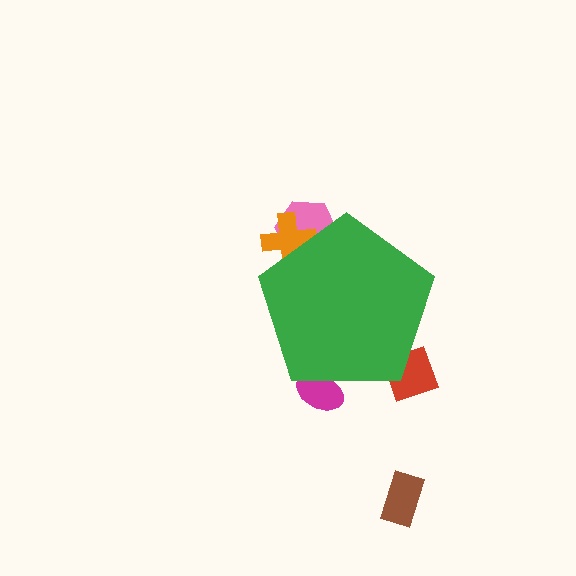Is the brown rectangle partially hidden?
No, the brown rectangle is fully visible.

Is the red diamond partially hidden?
Yes, the red diamond is partially hidden behind the green pentagon.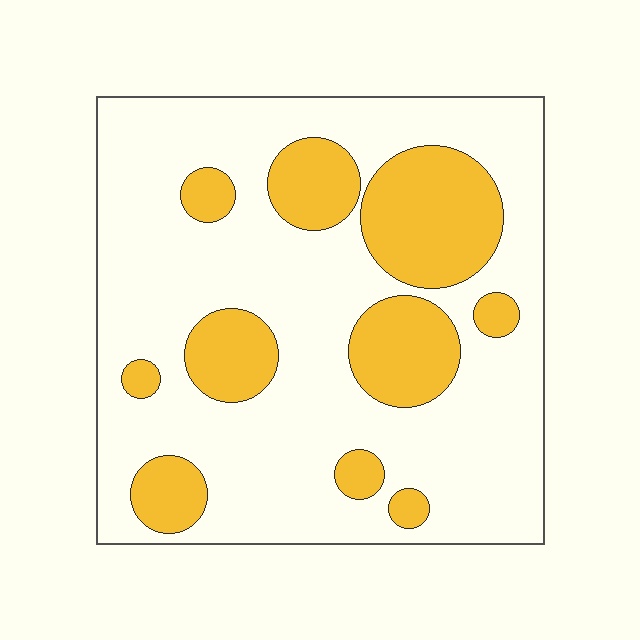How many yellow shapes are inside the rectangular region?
10.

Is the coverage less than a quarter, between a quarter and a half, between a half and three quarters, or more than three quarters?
Between a quarter and a half.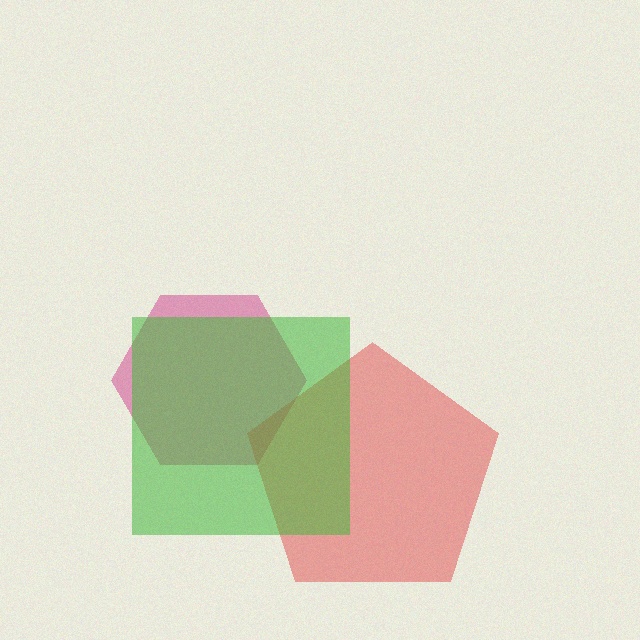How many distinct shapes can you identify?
There are 3 distinct shapes: a magenta hexagon, a red pentagon, a green square.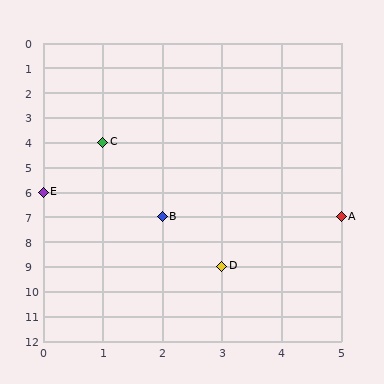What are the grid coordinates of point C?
Point C is at grid coordinates (1, 4).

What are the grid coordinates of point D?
Point D is at grid coordinates (3, 9).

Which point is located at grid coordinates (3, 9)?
Point D is at (3, 9).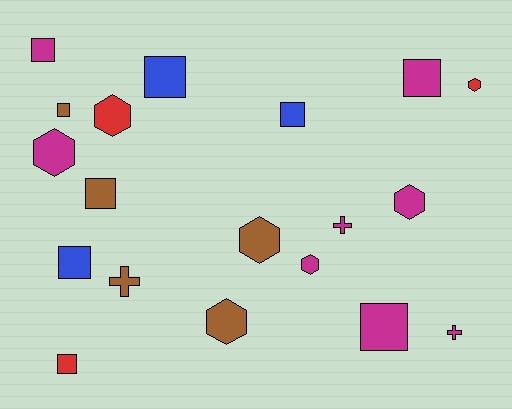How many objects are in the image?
There are 19 objects.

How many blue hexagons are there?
There are no blue hexagons.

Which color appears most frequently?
Magenta, with 8 objects.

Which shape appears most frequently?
Square, with 9 objects.